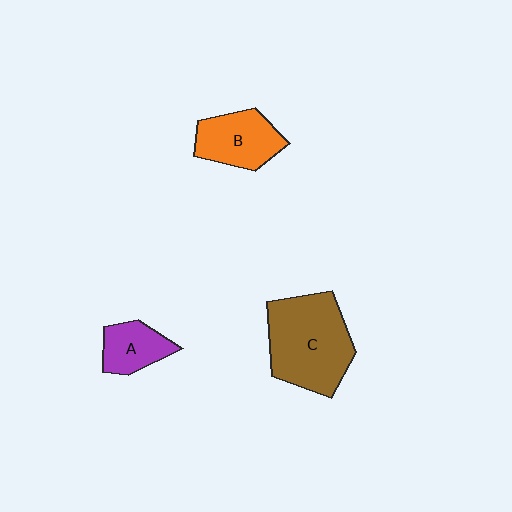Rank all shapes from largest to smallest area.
From largest to smallest: C (brown), B (orange), A (purple).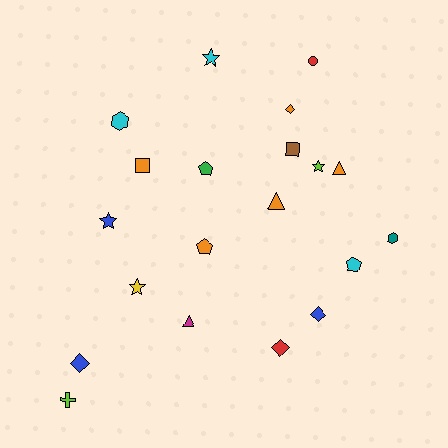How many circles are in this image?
There is 1 circle.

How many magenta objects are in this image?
There is 1 magenta object.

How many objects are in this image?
There are 20 objects.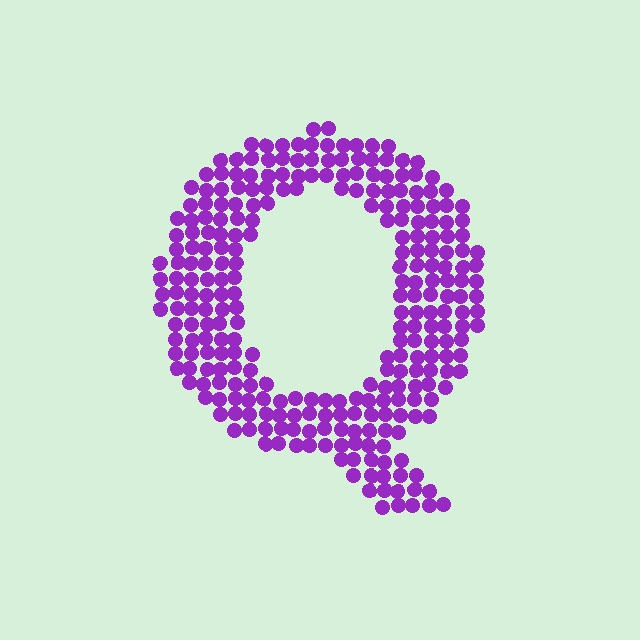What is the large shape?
The large shape is the letter Q.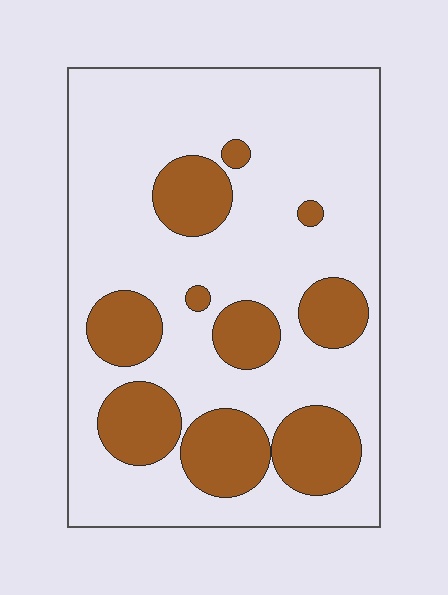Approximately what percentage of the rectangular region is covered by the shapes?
Approximately 25%.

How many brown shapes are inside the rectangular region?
10.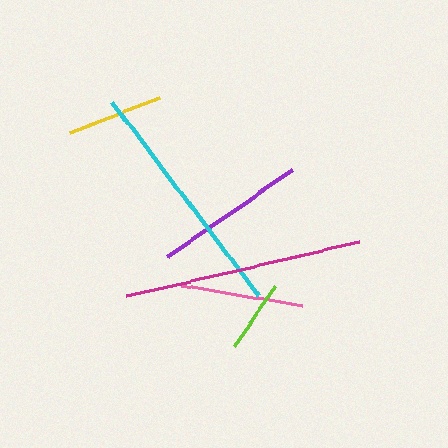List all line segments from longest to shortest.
From longest to shortest: cyan, magenta, purple, pink, yellow, lime.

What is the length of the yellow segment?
The yellow segment is approximately 97 pixels long.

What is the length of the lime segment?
The lime segment is approximately 73 pixels long.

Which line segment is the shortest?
The lime line is the shortest at approximately 73 pixels.